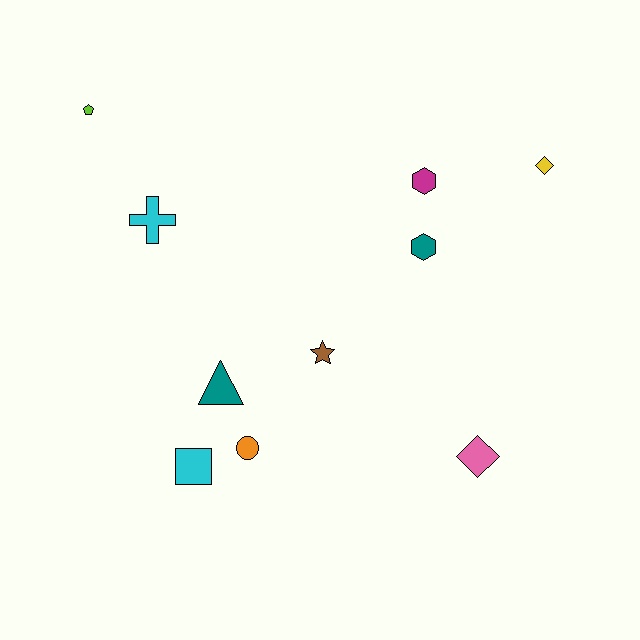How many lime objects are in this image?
There is 1 lime object.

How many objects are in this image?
There are 10 objects.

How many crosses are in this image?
There is 1 cross.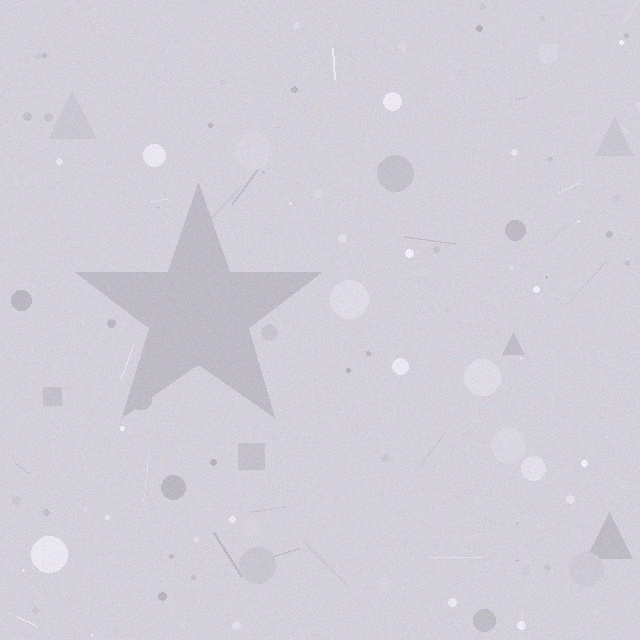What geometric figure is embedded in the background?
A star is embedded in the background.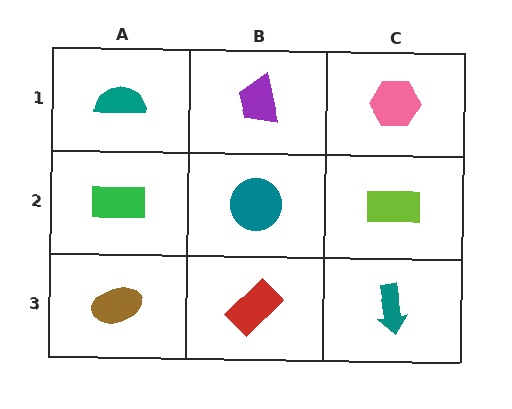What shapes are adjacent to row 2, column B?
A purple trapezoid (row 1, column B), a red rectangle (row 3, column B), a green rectangle (row 2, column A), a lime rectangle (row 2, column C).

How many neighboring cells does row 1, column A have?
2.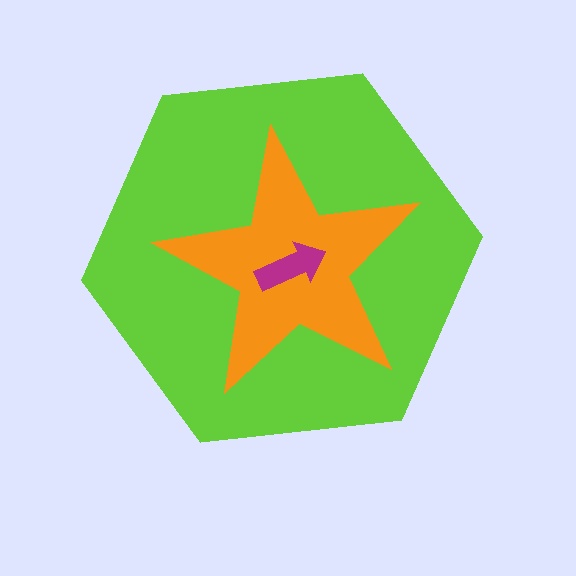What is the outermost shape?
The lime hexagon.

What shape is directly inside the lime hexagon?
The orange star.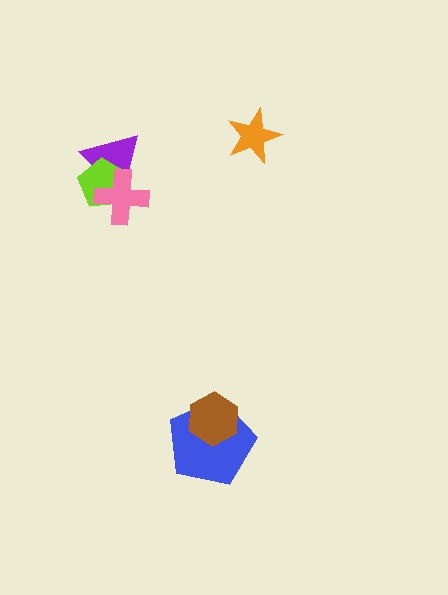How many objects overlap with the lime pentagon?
2 objects overlap with the lime pentagon.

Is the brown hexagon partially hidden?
No, no other shape covers it.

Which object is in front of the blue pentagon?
The brown hexagon is in front of the blue pentagon.